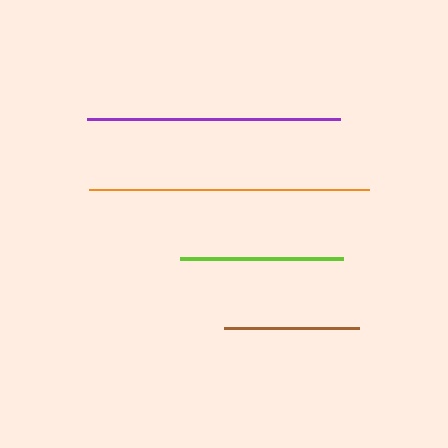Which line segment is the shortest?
The brown line is the shortest at approximately 135 pixels.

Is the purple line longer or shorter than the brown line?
The purple line is longer than the brown line.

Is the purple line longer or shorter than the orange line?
The orange line is longer than the purple line.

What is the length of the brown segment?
The brown segment is approximately 135 pixels long.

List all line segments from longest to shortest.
From longest to shortest: orange, purple, lime, brown.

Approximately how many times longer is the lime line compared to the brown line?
The lime line is approximately 1.2 times the length of the brown line.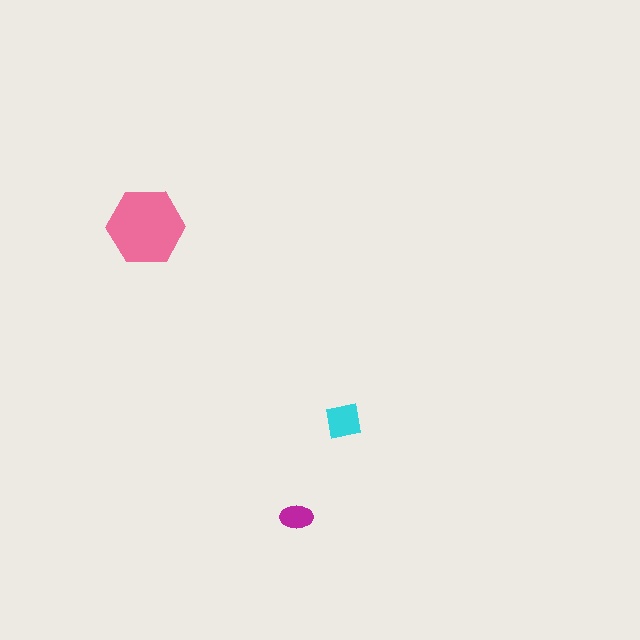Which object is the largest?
The pink hexagon.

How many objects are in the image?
There are 3 objects in the image.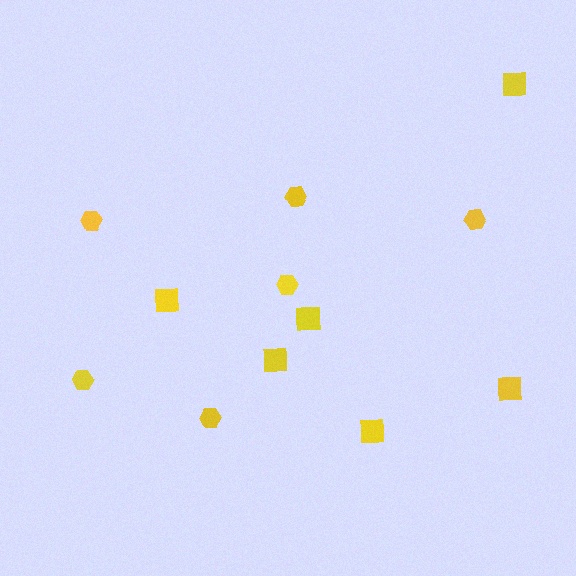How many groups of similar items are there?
There are 2 groups: one group of hexagons (6) and one group of squares (6).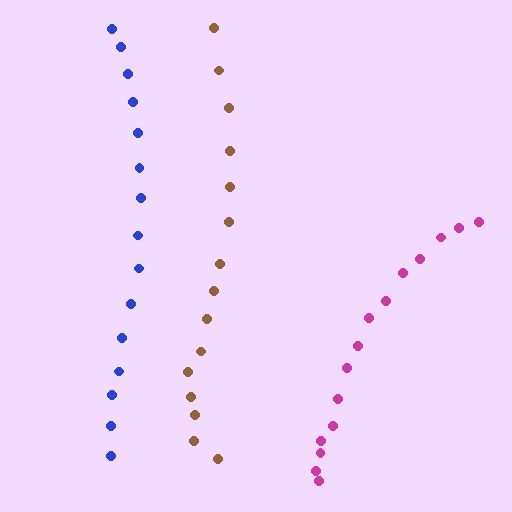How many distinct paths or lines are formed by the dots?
There are 3 distinct paths.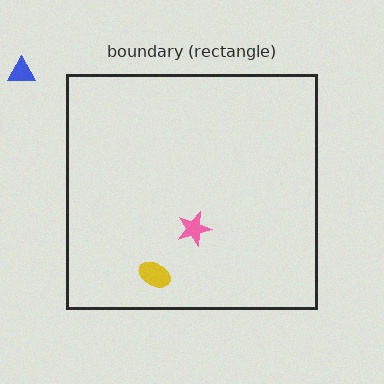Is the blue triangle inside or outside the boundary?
Outside.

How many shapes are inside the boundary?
2 inside, 1 outside.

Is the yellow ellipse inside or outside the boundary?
Inside.